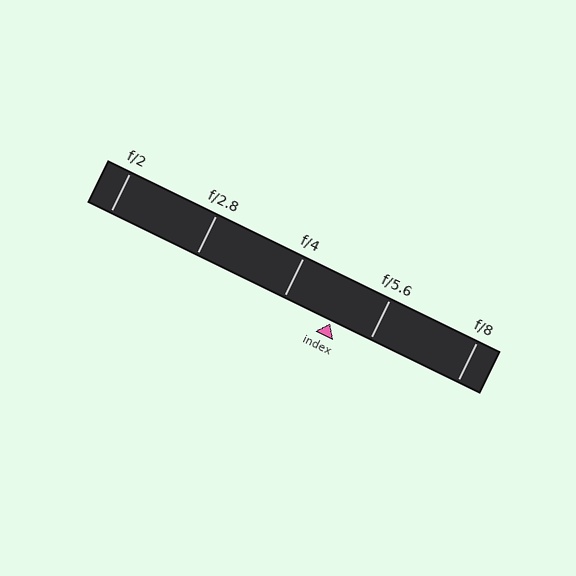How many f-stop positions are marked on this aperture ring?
There are 5 f-stop positions marked.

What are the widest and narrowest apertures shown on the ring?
The widest aperture shown is f/2 and the narrowest is f/8.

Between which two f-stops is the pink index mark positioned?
The index mark is between f/4 and f/5.6.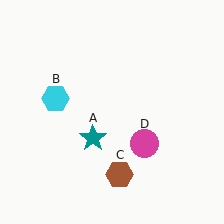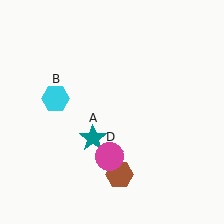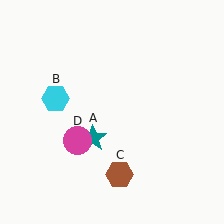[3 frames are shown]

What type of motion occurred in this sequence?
The magenta circle (object D) rotated clockwise around the center of the scene.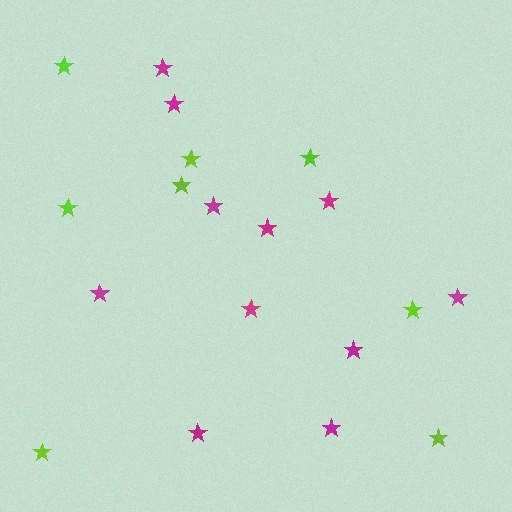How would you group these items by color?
There are 2 groups: one group of magenta stars (11) and one group of lime stars (8).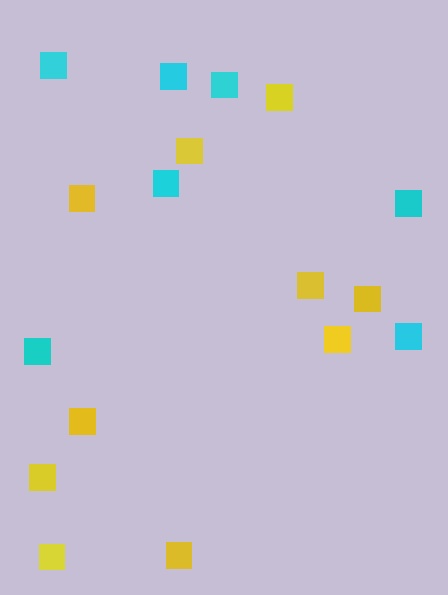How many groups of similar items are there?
There are 2 groups: one group of yellow squares (10) and one group of cyan squares (7).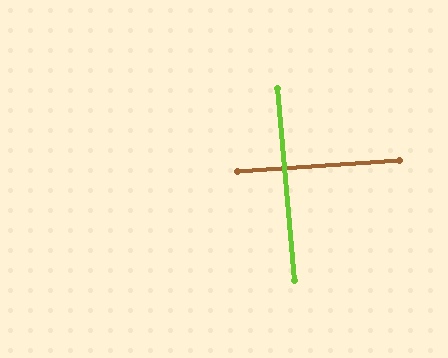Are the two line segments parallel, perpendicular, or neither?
Perpendicular — they meet at approximately 89°.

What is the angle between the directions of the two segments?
Approximately 89 degrees.